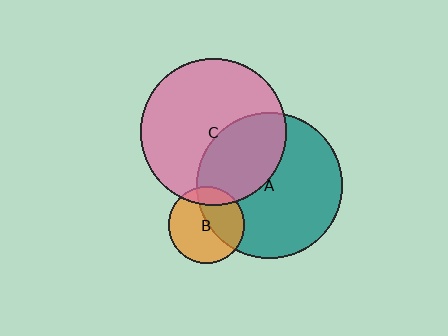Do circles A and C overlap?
Yes.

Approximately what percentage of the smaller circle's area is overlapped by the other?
Approximately 35%.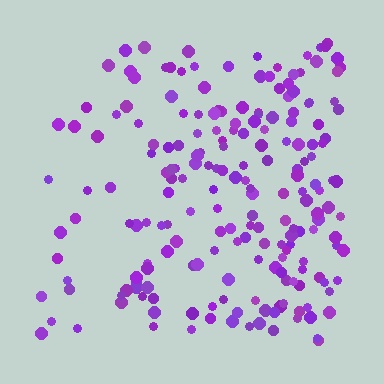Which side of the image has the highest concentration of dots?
The right.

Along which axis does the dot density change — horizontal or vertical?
Horizontal.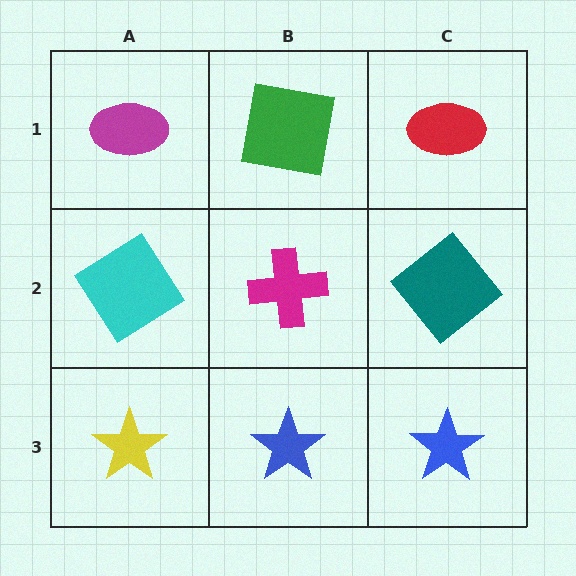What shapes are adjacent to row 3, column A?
A cyan diamond (row 2, column A), a blue star (row 3, column B).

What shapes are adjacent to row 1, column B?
A magenta cross (row 2, column B), a magenta ellipse (row 1, column A), a red ellipse (row 1, column C).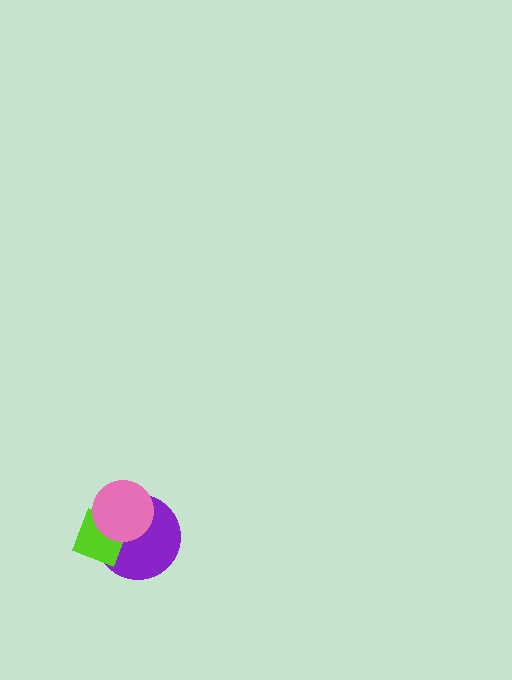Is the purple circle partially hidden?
Yes, it is partially covered by another shape.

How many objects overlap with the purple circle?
2 objects overlap with the purple circle.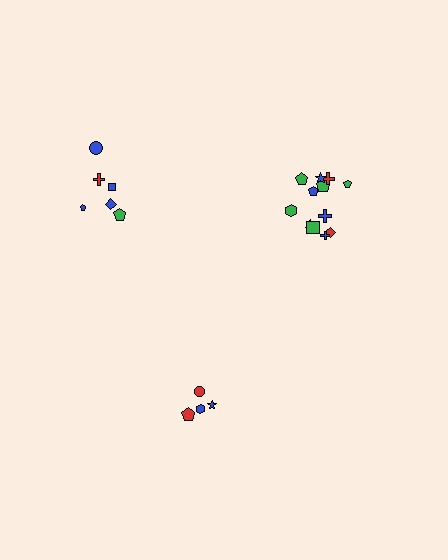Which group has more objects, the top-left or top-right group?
The top-right group.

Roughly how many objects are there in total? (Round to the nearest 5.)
Roughly 20 objects in total.